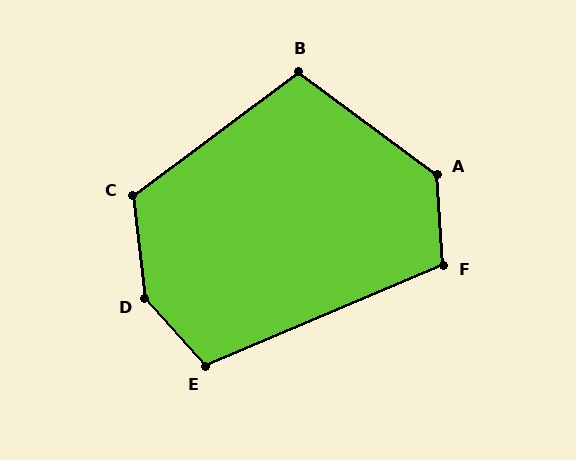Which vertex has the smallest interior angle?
B, at approximately 106 degrees.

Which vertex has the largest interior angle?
D, at approximately 144 degrees.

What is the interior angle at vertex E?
Approximately 109 degrees (obtuse).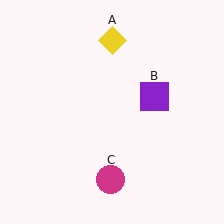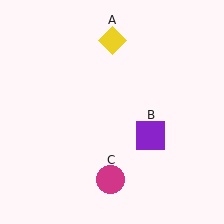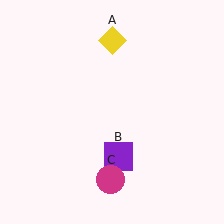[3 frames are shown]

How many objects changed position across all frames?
1 object changed position: purple square (object B).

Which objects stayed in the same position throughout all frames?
Yellow diamond (object A) and magenta circle (object C) remained stationary.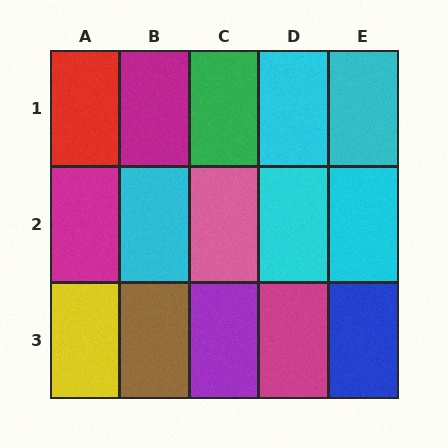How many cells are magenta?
3 cells are magenta.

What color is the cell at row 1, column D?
Cyan.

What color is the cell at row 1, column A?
Red.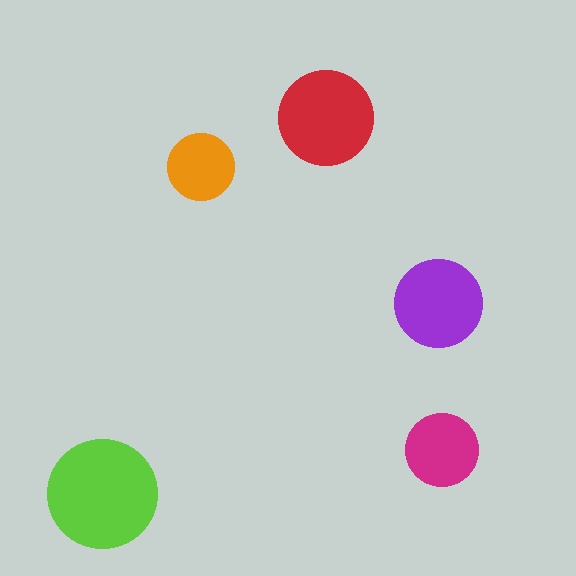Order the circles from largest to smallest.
the lime one, the red one, the purple one, the magenta one, the orange one.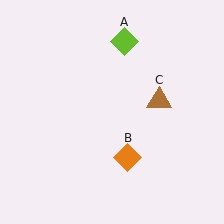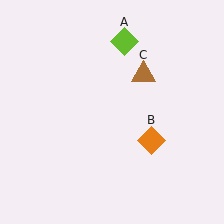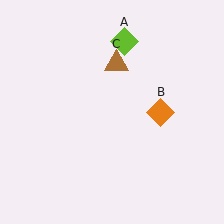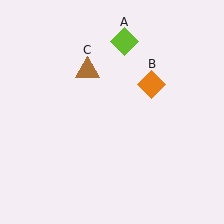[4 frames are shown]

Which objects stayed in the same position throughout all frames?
Lime diamond (object A) remained stationary.